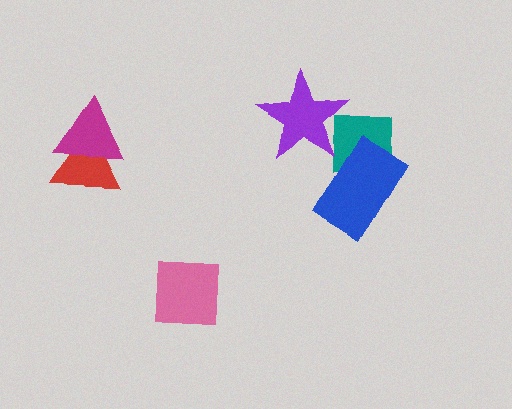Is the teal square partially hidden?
Yes, it is partially covered by another shape.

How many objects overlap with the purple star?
1 object overlaps with the purple star.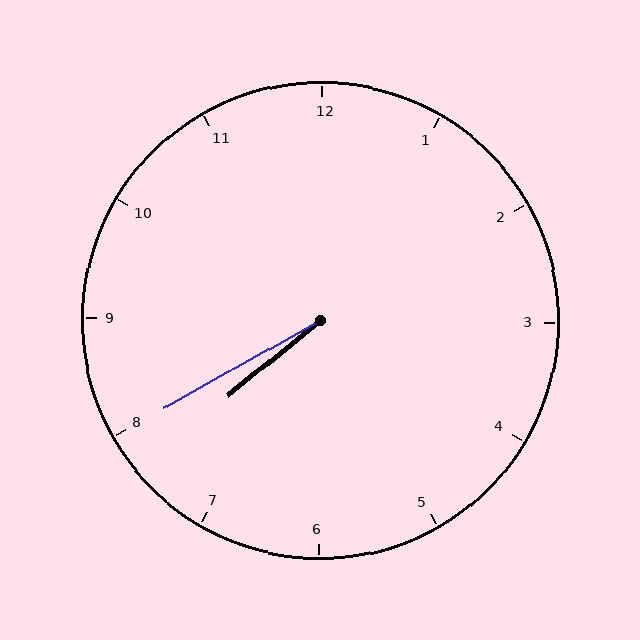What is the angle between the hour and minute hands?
Approximately 10 degrees.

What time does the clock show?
7:40.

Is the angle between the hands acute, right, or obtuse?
It is acute.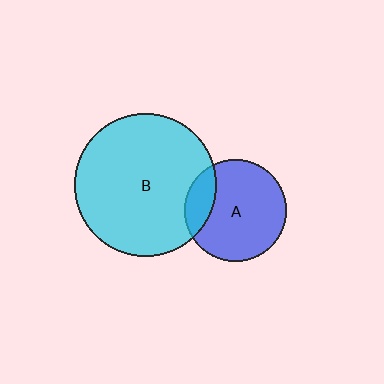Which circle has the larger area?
Circle B (cyan).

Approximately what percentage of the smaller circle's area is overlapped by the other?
Approximately 20%.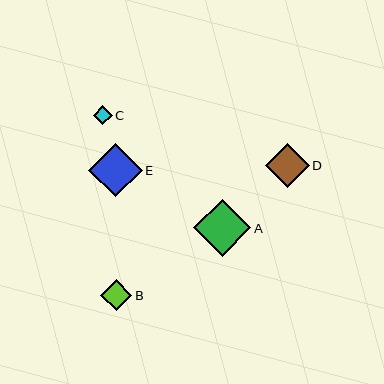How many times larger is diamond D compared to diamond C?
Diamond D is approximately 2.3 times the size of diamond C.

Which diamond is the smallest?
Diamond C is the smallest with a size of approximately 19 pixels.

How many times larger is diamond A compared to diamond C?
Diamond A is approximately 3.0 times the size of diamond C.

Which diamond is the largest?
Diamond A is the largest with a size of approximately 57 pixels.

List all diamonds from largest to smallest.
From largest to smallest: A, E, D, B, C.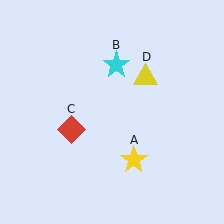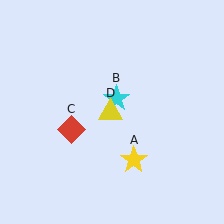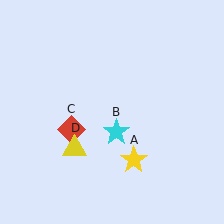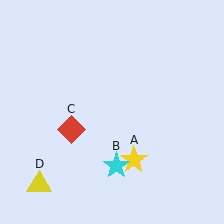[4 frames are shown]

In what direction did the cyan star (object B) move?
The cyan star (object B) moved down.